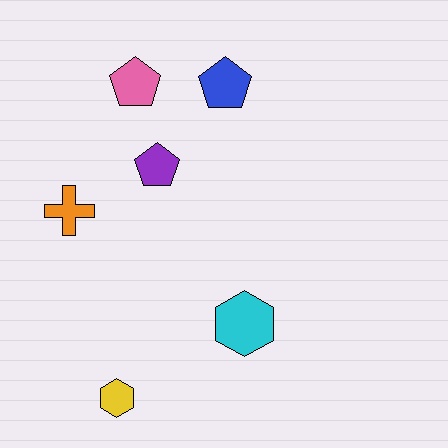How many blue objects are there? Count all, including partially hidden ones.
There is 1 blue object.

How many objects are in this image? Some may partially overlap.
There are 6 objects.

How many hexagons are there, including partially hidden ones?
There are 2 hexagons.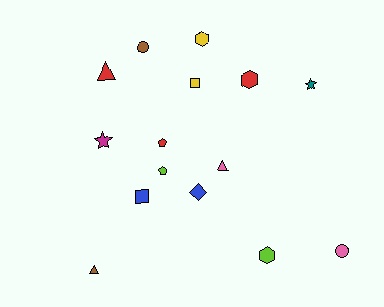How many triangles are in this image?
There are 3 triangles.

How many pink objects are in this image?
There are 2 pink objects.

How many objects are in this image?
There are 15 objects.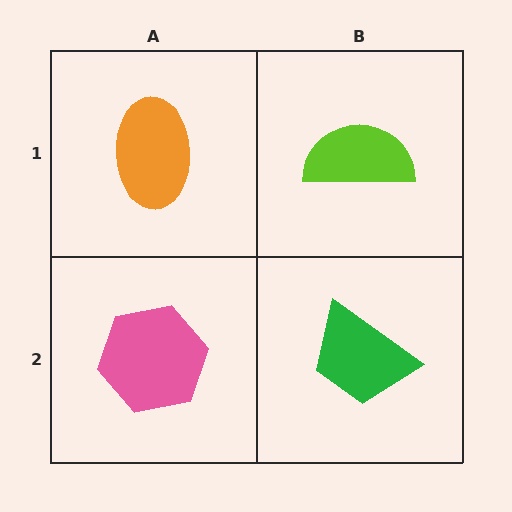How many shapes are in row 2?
2 shapes.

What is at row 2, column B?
A green trapezoid.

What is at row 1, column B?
A lime semicircle.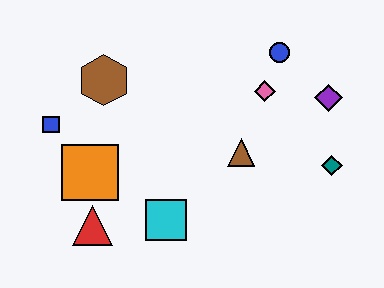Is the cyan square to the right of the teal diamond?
No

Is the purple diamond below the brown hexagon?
Yes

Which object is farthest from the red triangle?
The purple diamond is farthest from the red triangle.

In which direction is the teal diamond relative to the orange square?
The teal diamond is to the right of the orange square.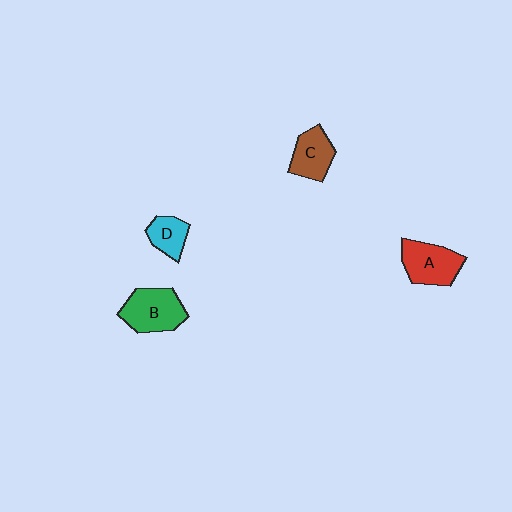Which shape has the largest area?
Shape B (green).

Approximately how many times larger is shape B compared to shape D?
Approximately 1.8 times.